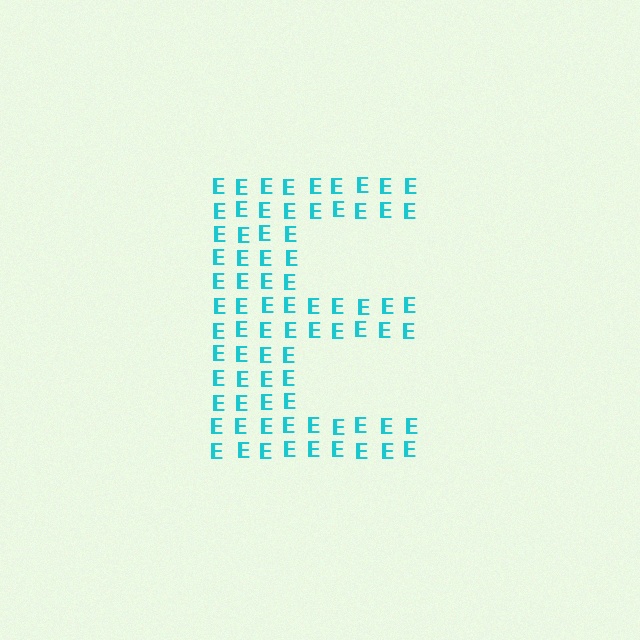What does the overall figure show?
The overall figure shows the letter E.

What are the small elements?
The small elements are letter E's.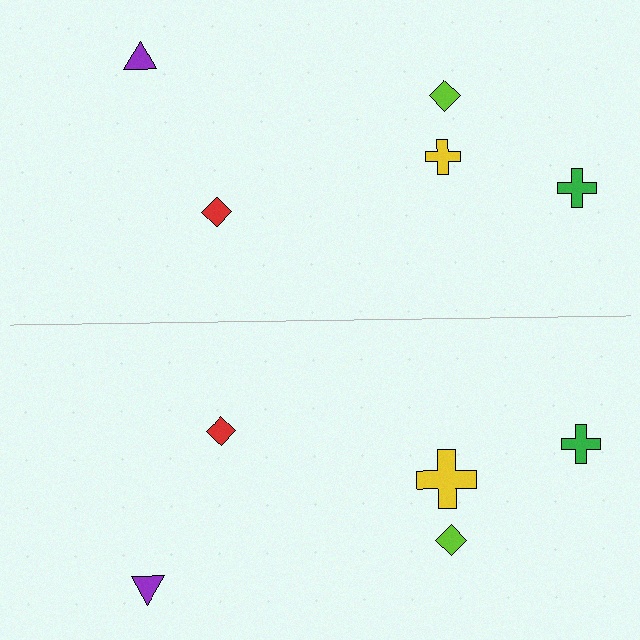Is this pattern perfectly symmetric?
No, the pattern is not perfectly symmetric. The yellow cross on the bottom side has a different size than its mirror counterpart.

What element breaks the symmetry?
The yellow cross on the bottom side has a different size than its mirror counterpart.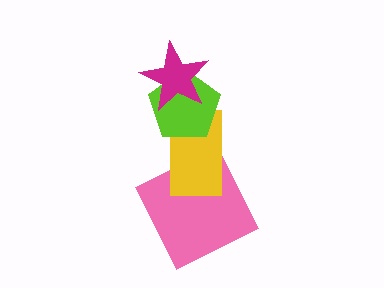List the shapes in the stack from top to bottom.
From top to bottom: the magenta star, the lime pentagon, the yellow rectangle, the pink square.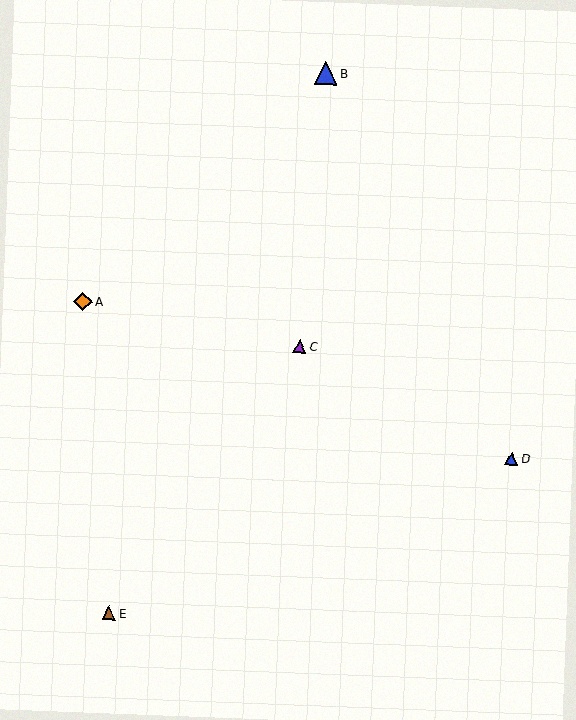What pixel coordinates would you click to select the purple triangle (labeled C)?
Click at (300, 347) to select the purple triangle C.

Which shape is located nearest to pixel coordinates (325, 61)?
The blue triangle (labeled B) at (326, 73) is nearest to that location.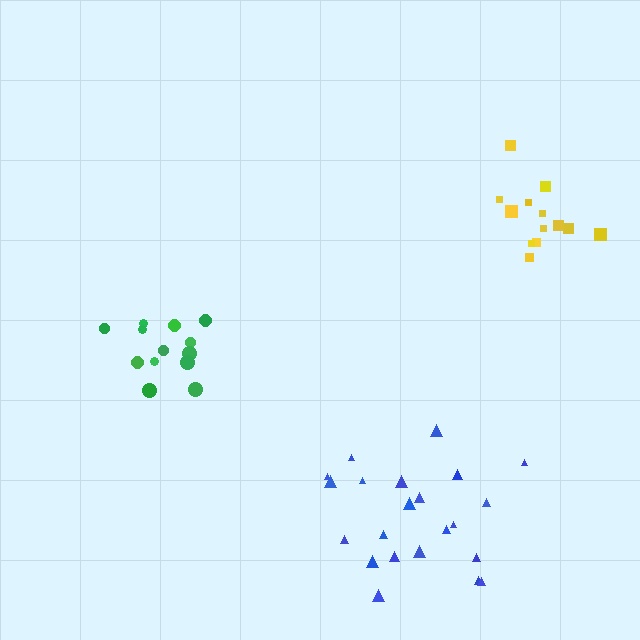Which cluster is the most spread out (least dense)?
Blue.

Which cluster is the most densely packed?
Green.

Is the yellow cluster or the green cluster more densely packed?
Green.